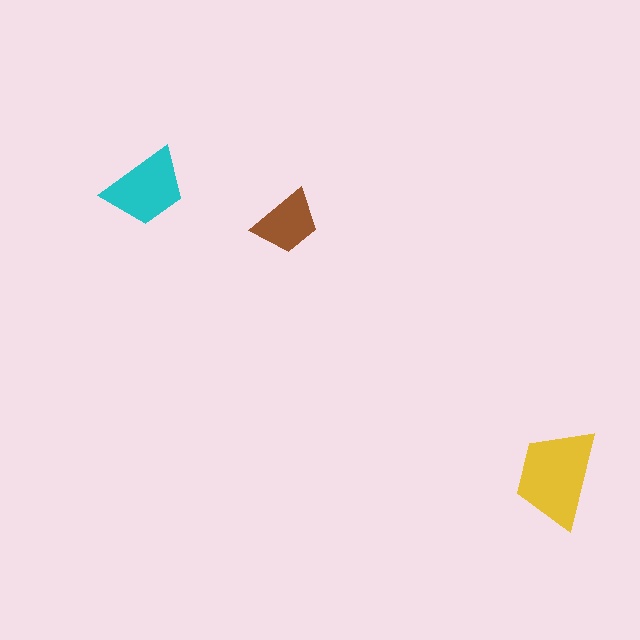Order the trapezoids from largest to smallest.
the yellow one, the cyan one, the brown one.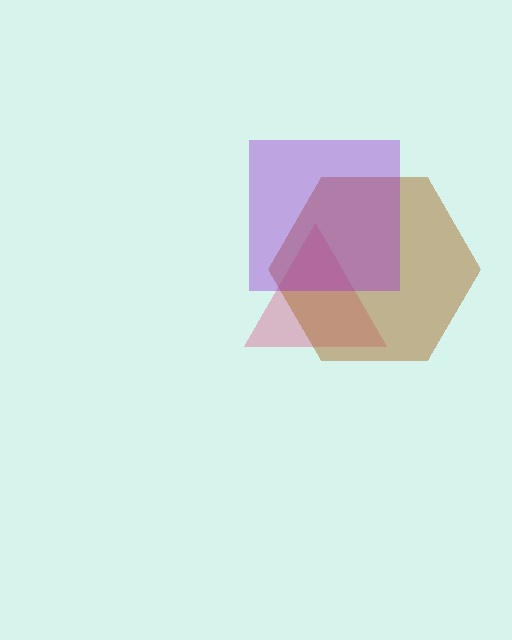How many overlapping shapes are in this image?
There are 3 overlapping shapes in the image.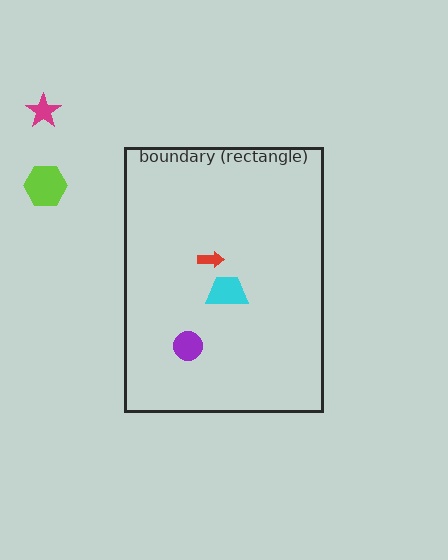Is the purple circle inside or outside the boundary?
Inside.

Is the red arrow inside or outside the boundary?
Inside.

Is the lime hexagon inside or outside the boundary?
Outside.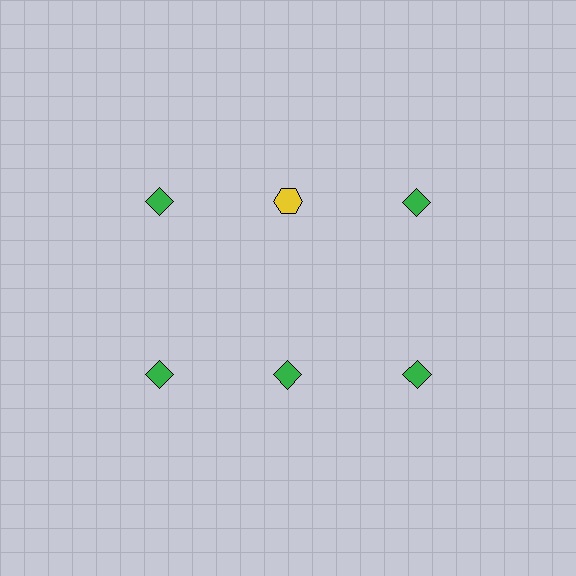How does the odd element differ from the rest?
It differs in both color (yellow instead of green) and shape (hexagon instead of diamond).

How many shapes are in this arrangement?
There are 6 shapes arranged in a grid pattern.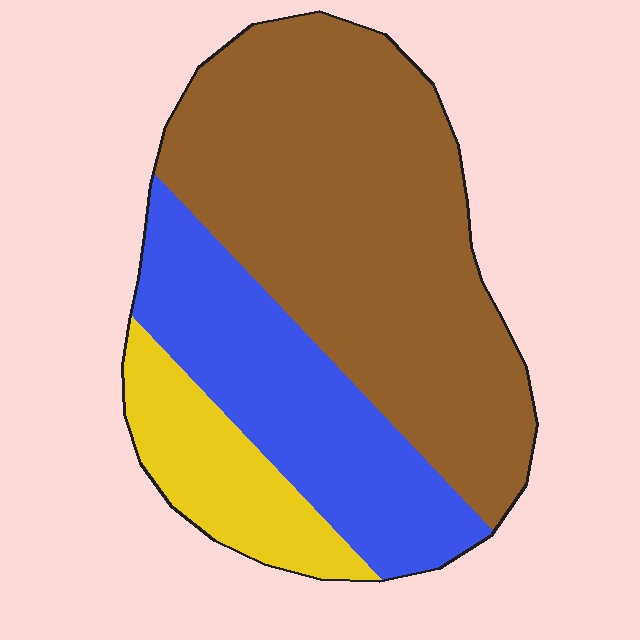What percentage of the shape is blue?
Blue covers 28% of the shape.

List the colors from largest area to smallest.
From largest to smallest: brown, blue, yellow.